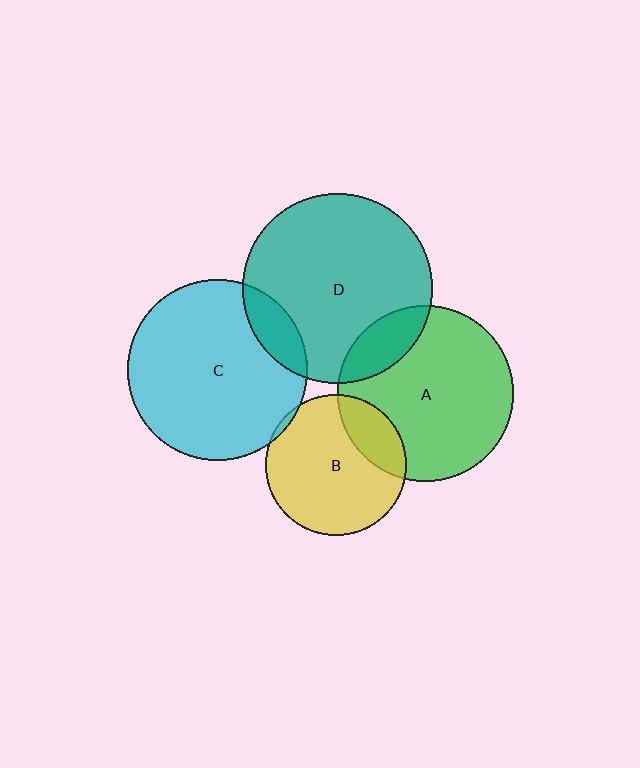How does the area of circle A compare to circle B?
Approximately 1.6 times.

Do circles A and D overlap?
Yes.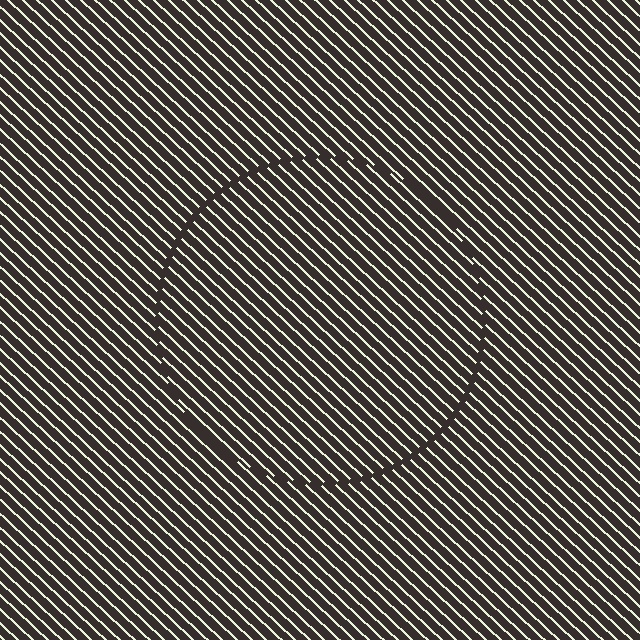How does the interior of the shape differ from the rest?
The interior of the shape contains the same grating, shifted by half a period — the contour is defined by the phase discontinuity where line-ends from the inner and outer gratings abut.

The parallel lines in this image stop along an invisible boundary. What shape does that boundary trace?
An illusory circle. The interior of the shape contains the same grating, shifted by half a period — the contour is defined by the phase discontinuity where line-ends from the inner and outer gratings abut.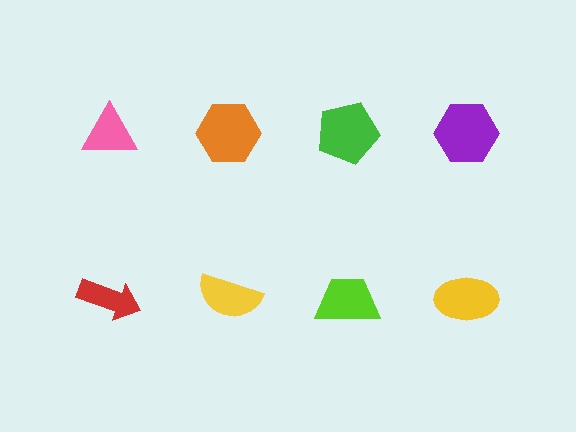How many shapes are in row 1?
4 shapes.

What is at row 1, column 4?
A purple hexagon.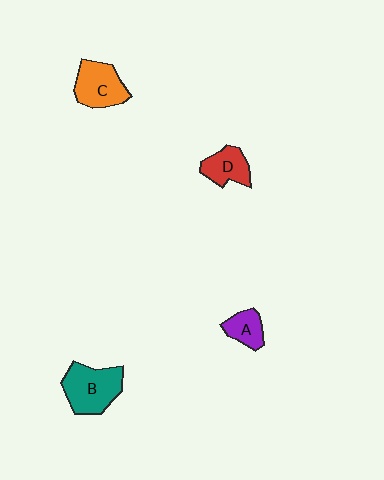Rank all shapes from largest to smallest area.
From largest to smallest: B (teal), C (orange), D (red), A (purple).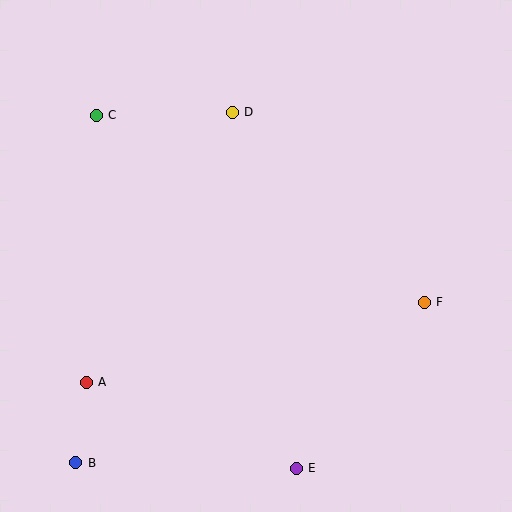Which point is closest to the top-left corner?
Point C is closest to the top-left corner.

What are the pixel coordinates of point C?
Point C is at (96, 115).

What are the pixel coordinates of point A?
Point A is at (86, 382).